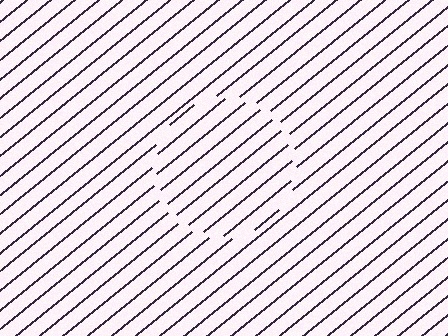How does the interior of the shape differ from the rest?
The interior of the shape contains the same grating, shifted by half a period — the contour is defined by the phase discontinuity where line-ends from the inner and outer gratings abut.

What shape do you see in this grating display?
An illusory circle. The interior of the shape contains the same grating, shifted by half a period — the contour is defined by the phase discontinuity where line-ends from the inner and outer gratings abut.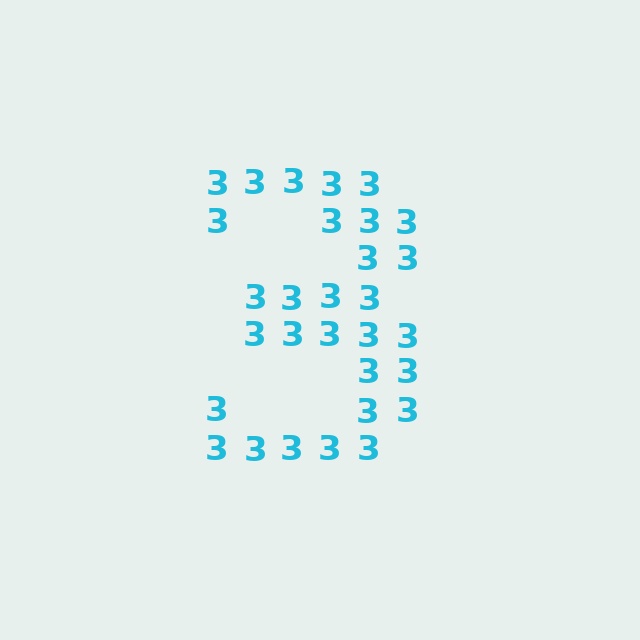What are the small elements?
The small elements are digit 3's.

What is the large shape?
The large shape is the digit 3.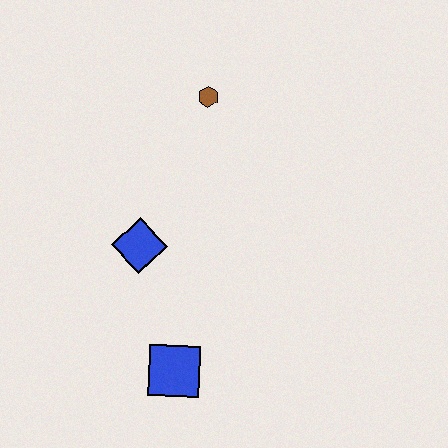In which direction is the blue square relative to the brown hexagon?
The blue square is below the brown hexagon.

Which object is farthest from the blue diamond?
The brown hexagon is farthest from the blue diamond.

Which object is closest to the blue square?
The blue diamond is closest to the blue square.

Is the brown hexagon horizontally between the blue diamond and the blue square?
No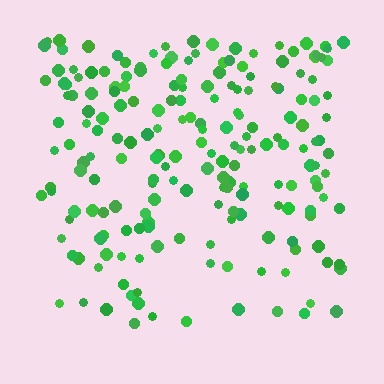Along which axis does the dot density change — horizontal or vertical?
Vertical.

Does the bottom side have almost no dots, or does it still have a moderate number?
Still a moderate number, just noticeably fewer than the top.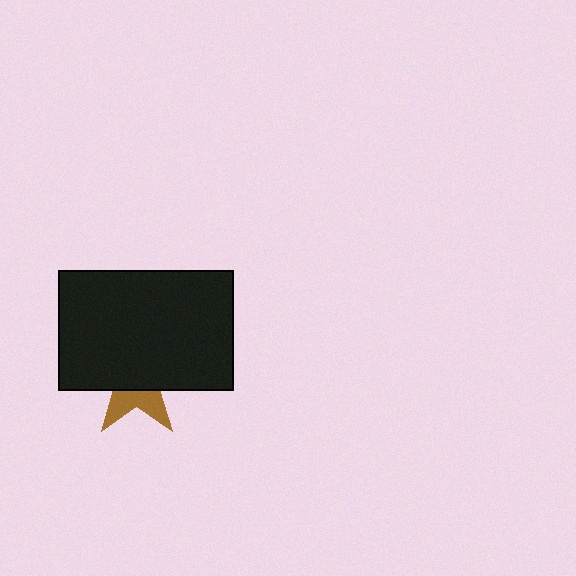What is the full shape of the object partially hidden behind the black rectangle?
The partially hidden object is a brown star.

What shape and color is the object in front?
The object in front is a black rectangle.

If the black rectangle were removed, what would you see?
You would see the complete brown star.